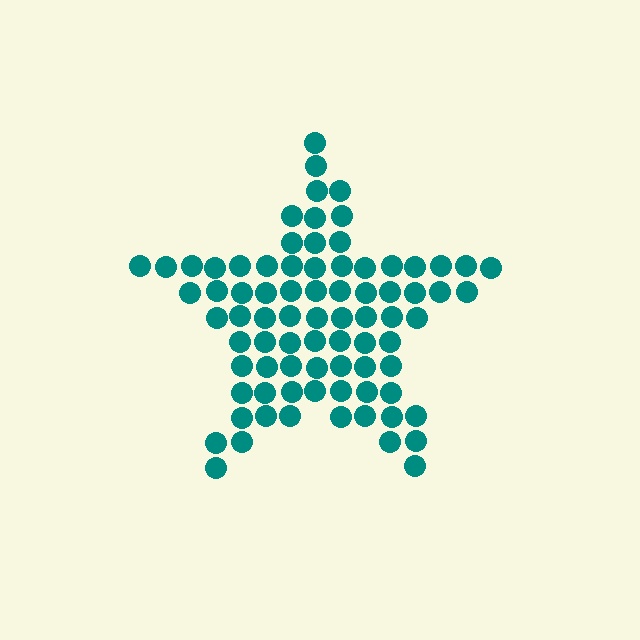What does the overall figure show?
The overall figure shows a star.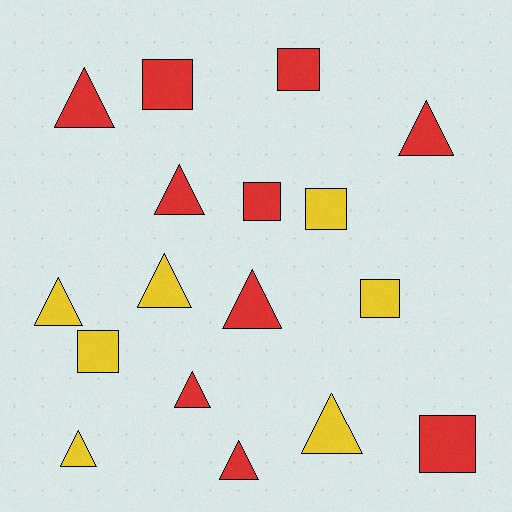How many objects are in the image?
There are 17 objects.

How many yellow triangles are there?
There are 4 yellow triangles.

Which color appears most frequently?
Red, with 10 objects.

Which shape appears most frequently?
Triangle, with 10 objects.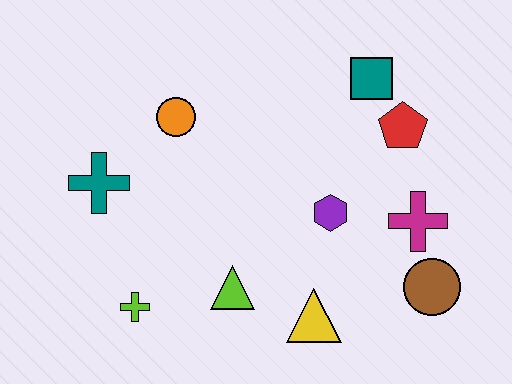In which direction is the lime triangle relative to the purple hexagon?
The lime triangle is to the left of the purple hexagon.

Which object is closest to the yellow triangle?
The lime triangle is closest to the yellow triangle.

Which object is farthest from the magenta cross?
The teal cross is farthest from the magenta cross.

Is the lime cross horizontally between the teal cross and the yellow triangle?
Yes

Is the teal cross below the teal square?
Yes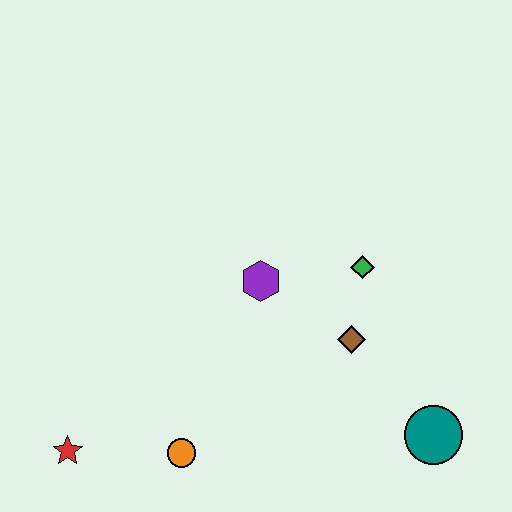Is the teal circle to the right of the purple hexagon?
Yes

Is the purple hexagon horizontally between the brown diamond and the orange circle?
Yes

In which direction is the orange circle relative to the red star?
The orange circle is to the right of the red star.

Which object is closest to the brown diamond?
The green diamond is closest to the brown diamond.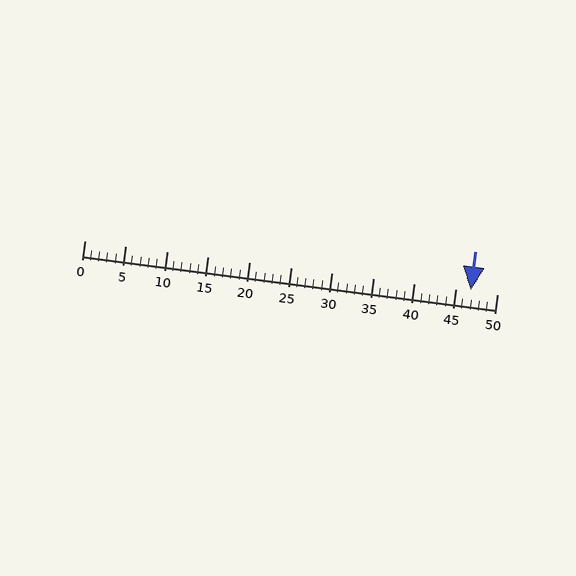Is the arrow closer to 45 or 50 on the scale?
The arrow is closer to 45.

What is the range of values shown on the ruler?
The ruler shows values from 0 to 50.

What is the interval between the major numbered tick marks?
The major tick marks are spaced 5 units apart.